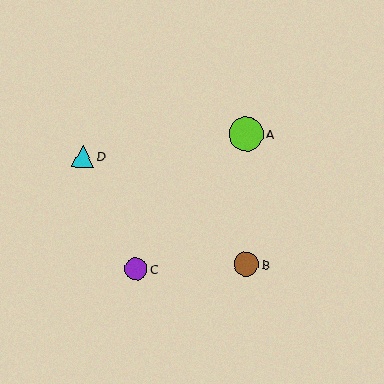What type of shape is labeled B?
Shape B is a brown circle.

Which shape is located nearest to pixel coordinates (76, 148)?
The cyan triangle (labeled D) at (83, 156) is nearest to that location.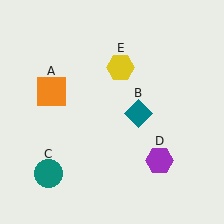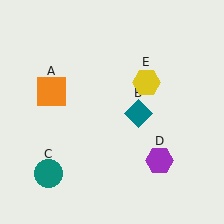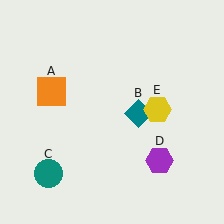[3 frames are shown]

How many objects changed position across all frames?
1 object changed position: yellow hexagon (object E).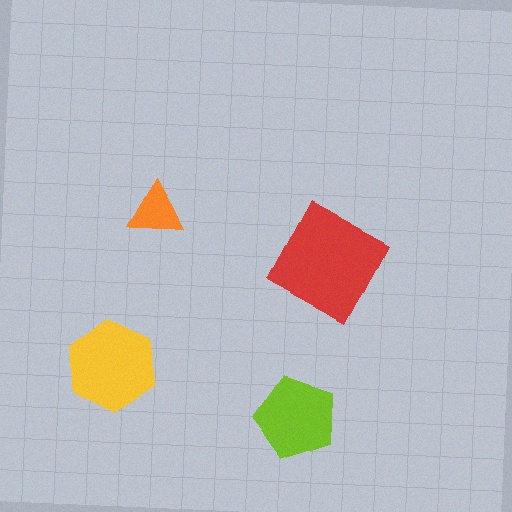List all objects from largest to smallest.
The red diamond, the yellow hexagon, the lime pentagon, the orange triangle.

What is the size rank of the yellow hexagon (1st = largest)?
2nd.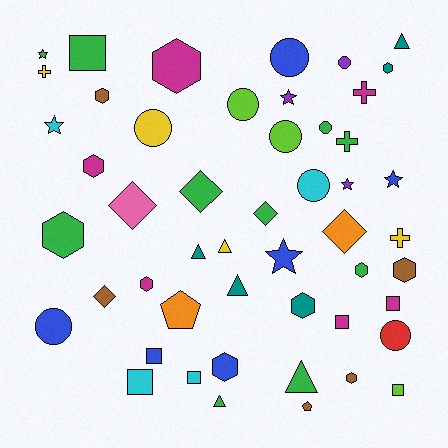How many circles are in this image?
There are 9 circles.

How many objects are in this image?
There are 50 objects.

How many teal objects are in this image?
There are 5 teal objects.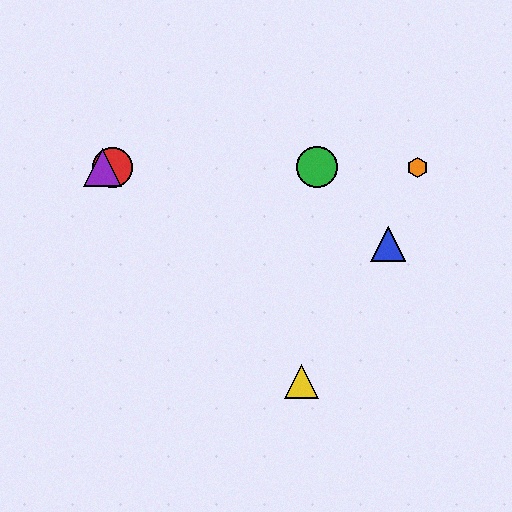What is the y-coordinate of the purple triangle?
The purple triangle is at y≈167.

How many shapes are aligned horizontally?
4 shapes (the red circle, the green circle, the purple triangle, the orange hexagon) are aligned horizontally.